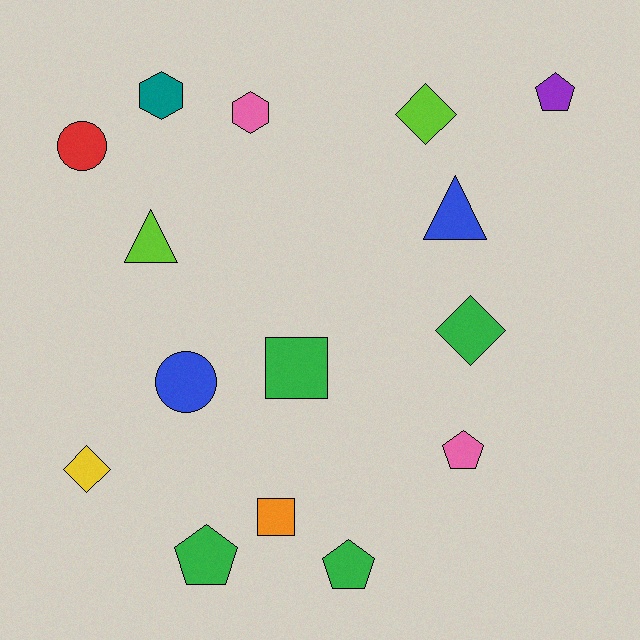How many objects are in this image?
There are 15 objects.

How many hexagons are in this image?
There are 2 hexagons.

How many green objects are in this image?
There are 4 green objects.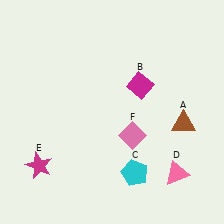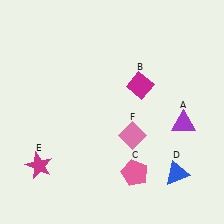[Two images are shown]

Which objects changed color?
A changed from brown to purple. C changed from cyan to pink. D changed from pink to blue.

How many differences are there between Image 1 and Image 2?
There are 3 differences between the two images.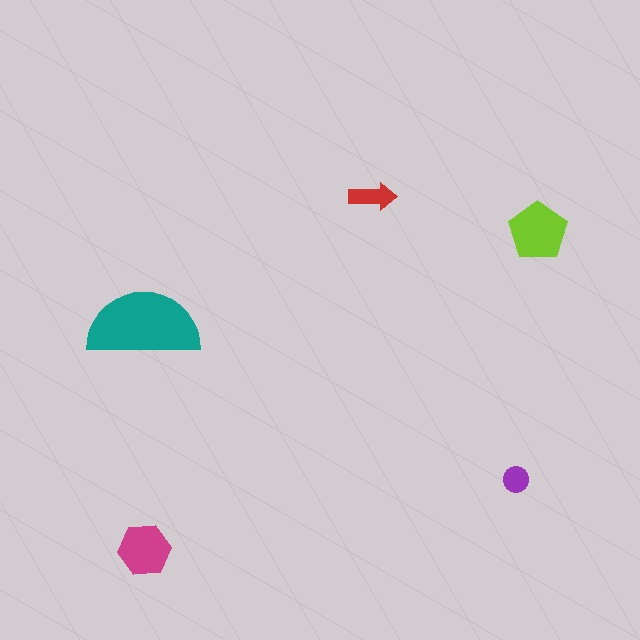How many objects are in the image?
There are 5 objects in the image.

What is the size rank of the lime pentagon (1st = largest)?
2nd.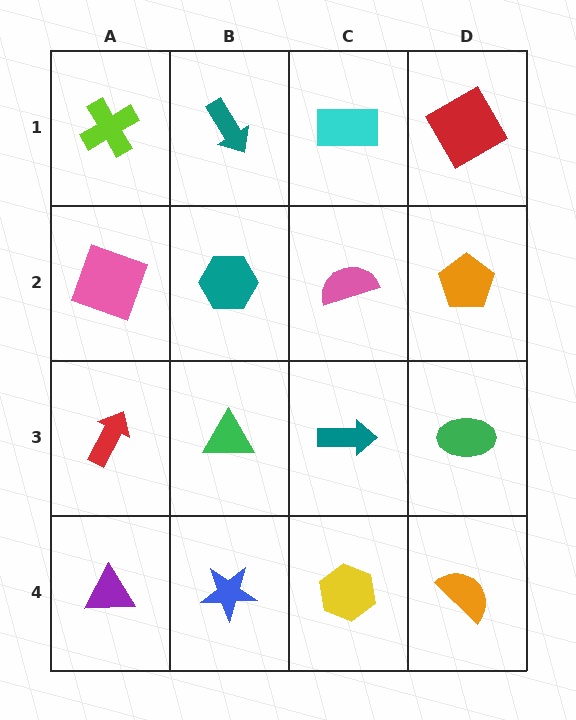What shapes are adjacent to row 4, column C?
A teal arrow (row 3, column C), a blue star (row 4, column B), an orange semicircle (row 4, column D).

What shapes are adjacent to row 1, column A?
A pink square (row 2, column A), a teal arrow (row 1, column B).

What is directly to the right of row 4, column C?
An orange semicircle.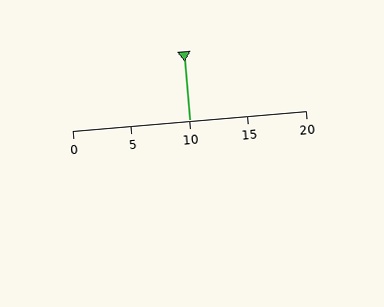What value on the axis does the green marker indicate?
The marker indicates approximately 10.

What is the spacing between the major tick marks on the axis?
The major ticks are spaced 5 apart.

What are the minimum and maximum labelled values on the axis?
The axis runs from 0 to 20.